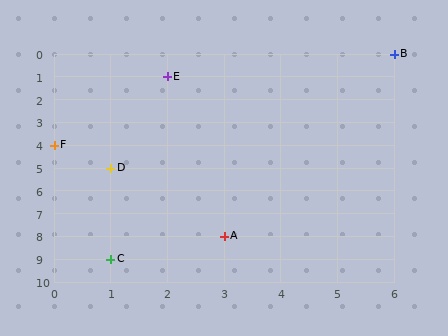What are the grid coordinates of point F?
Point F is at grid coordinates (0, 4).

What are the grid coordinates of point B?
Point B is at grid coordinates (6, 0).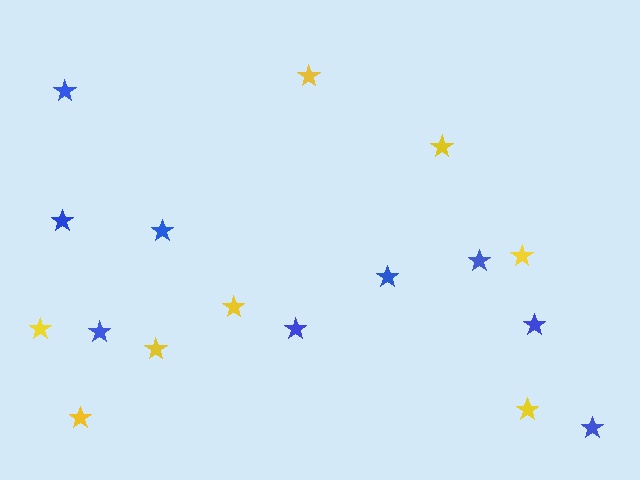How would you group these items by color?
There are 2 groups: one group of blue stars (9) and one group of yellow stars (8).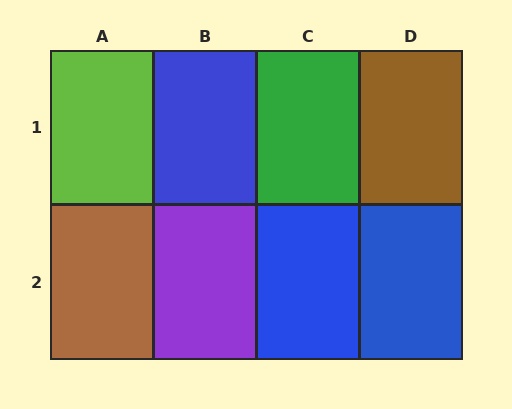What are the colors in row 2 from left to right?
Brown, purple, blue, blue.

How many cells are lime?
1 cell is lime.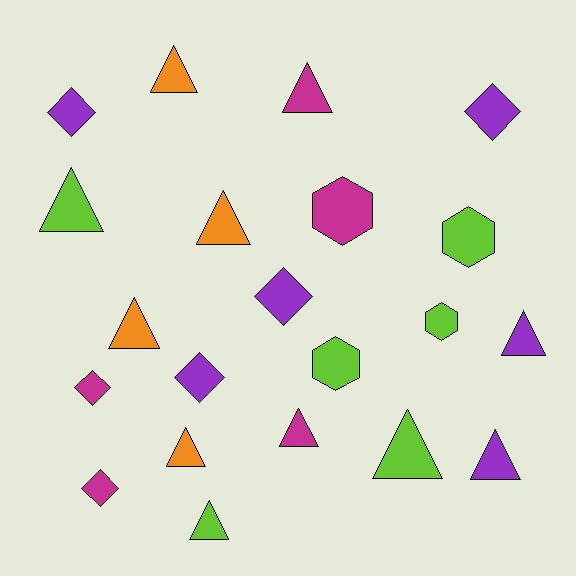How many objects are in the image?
There are 21 objects.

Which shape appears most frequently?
Triangle, with 11 objects.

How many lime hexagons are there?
There are 3 lime hexagons.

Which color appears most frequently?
Lime, with 6 objects.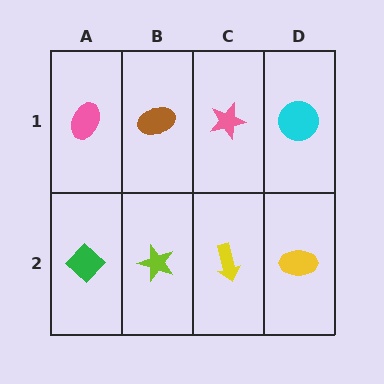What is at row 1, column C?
A pink star.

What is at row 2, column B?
A lime star.